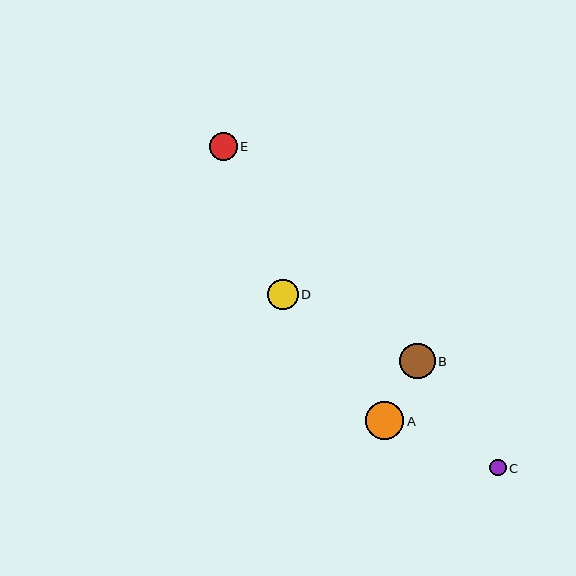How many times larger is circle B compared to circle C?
Circle B is approximately 2.1 times the size of circle C.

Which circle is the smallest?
Circle C is the smallest with a size of approximately 16 pixels.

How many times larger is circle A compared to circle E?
Circle A is approximately 1.4 times the size of circle E.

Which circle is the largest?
Circle A is the largest with a size of approximately 38 pixels.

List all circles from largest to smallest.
From largest to smallest: A, B, D, E, C.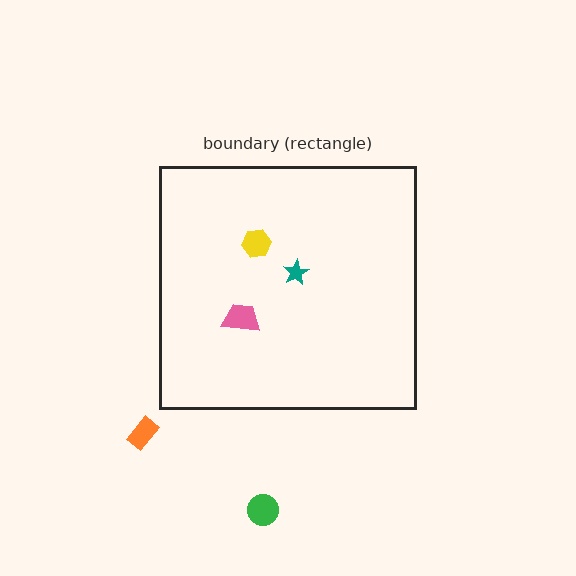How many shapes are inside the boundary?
3 inside, 2 outside.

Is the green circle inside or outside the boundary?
Outside.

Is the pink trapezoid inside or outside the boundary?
Inside.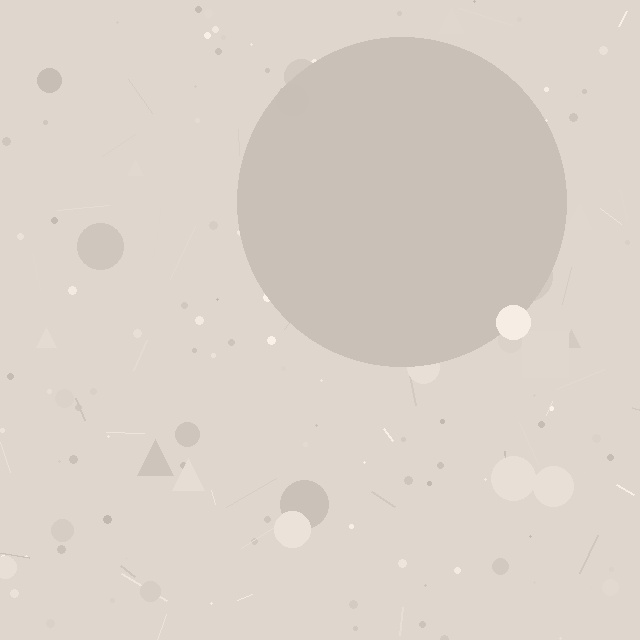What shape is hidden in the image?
A circle is hidden in the image.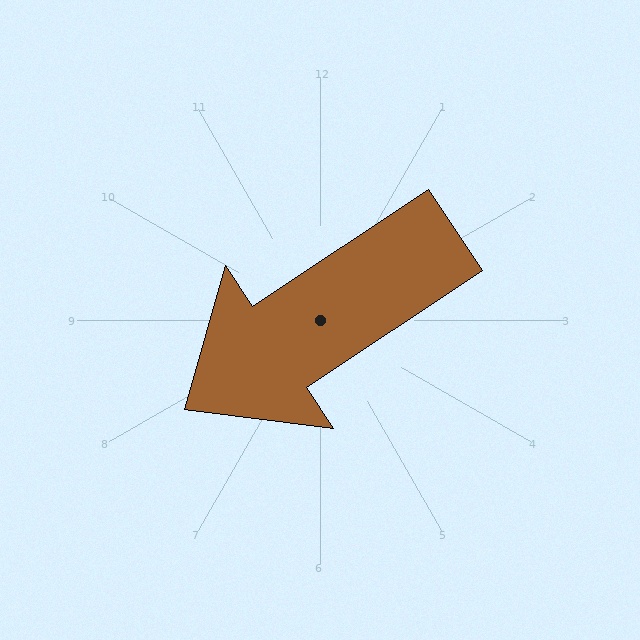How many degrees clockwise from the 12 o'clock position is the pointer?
Approximately 236 degrees.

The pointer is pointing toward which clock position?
Roughly 8 o'clock.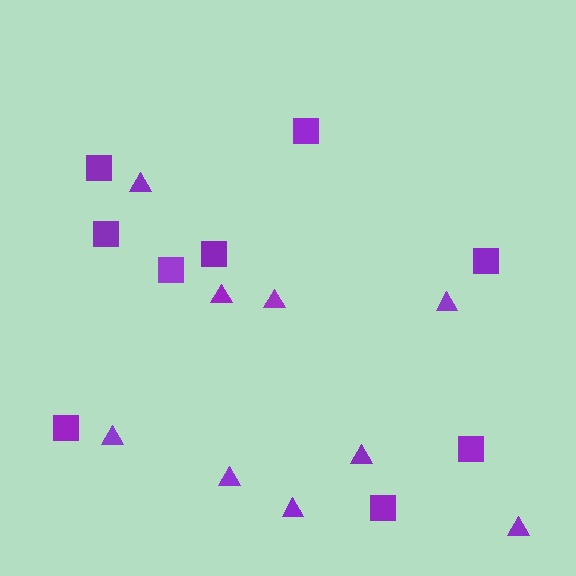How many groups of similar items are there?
There are 2 groups: one group of squares (9) and one group of triangles (9).